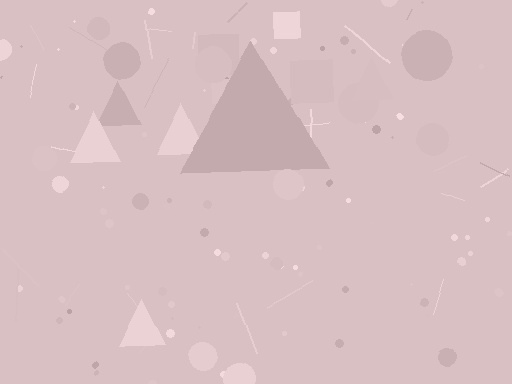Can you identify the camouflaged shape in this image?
The camouflaged shape is a triangle.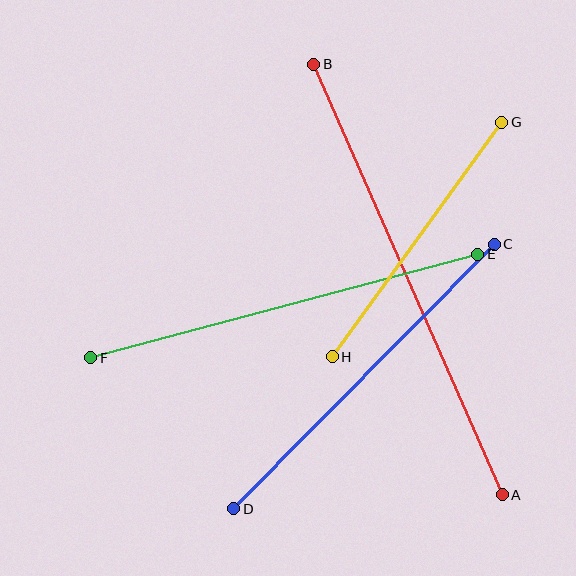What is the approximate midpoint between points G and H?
The midpoint is at approximately (417, 240) pixels.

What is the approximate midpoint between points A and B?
The midpoint is at approximately (408, 279) pixels.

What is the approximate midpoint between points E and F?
The midpoint is at approximately (284, 306) pixels.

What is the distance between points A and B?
The distance is approximately 470 pixels.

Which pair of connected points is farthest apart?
Points A and B are farthest apart.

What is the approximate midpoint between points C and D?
The midpoint is at approximately (364, 376) pixels.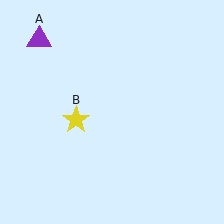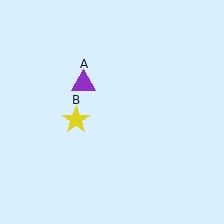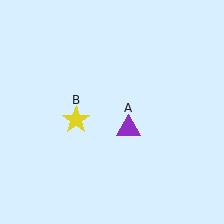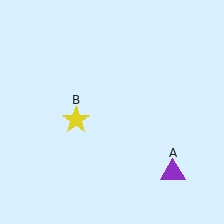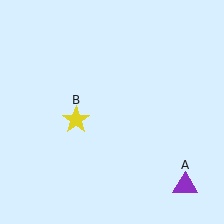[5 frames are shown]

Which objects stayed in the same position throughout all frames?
Yellow star (object B) remained stationary.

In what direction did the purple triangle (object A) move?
The purple triangle (object A) moved down and to the right.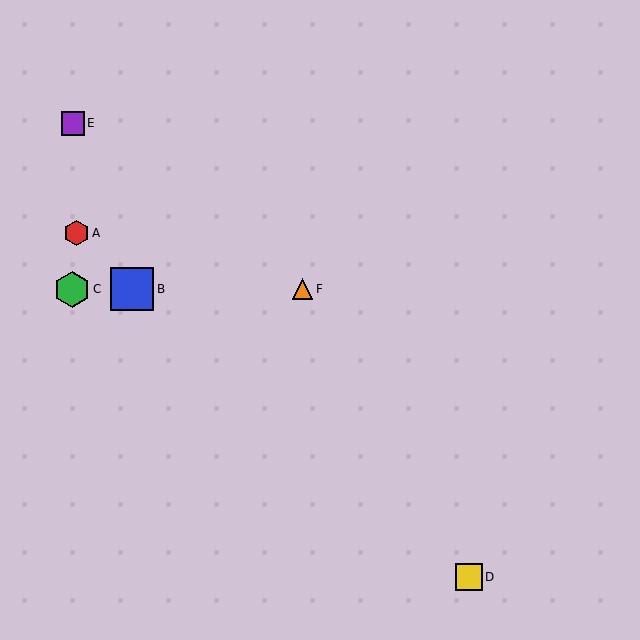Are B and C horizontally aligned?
Yes, both are at y≈289.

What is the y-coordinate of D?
Object D is at y≈577.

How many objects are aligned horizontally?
3 objects (B, C, F) are aligned horizontally.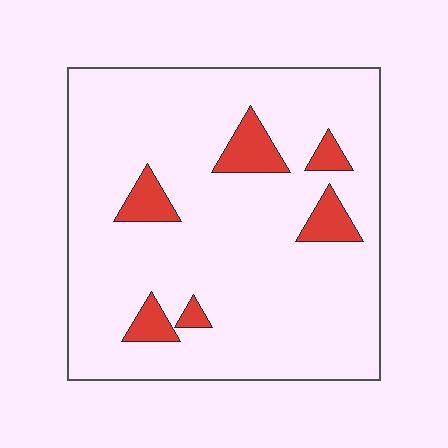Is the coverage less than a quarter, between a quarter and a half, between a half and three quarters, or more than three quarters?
Less than a quarter.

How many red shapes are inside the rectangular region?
6.